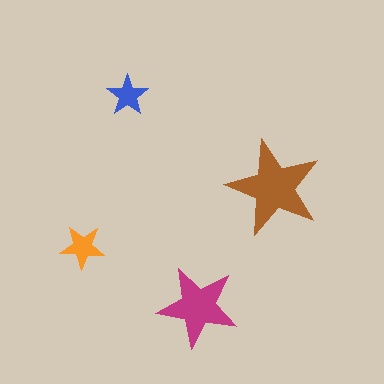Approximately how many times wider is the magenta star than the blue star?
About 2 times wider.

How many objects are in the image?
There are 4 objects in the image.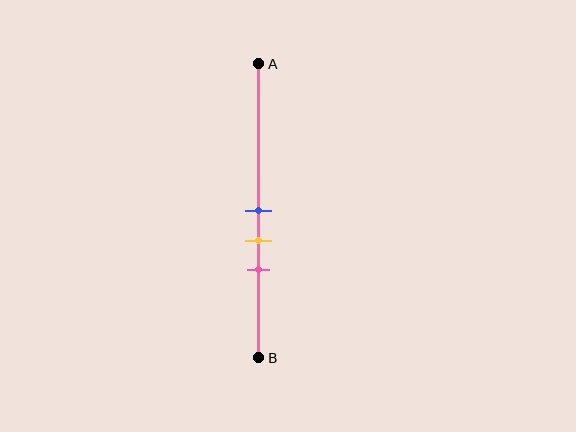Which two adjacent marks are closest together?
The blue and yellow marks are the closest adjacent pair.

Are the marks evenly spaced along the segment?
Yes, the marks are approximately evenly spaced.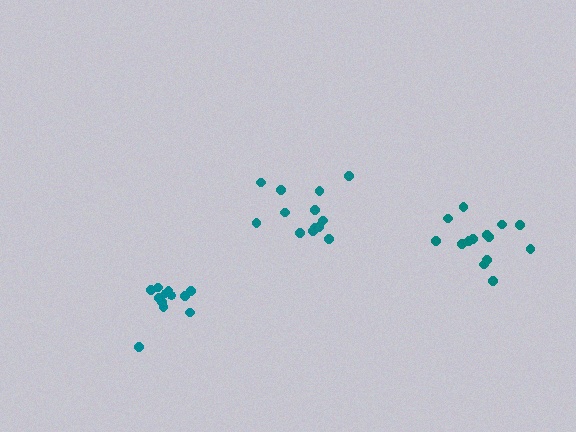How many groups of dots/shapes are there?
There are 3 groups.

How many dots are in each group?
Group 1: 12 dots, Group 2: 14 dots, Group 3: 13 dots (39 total).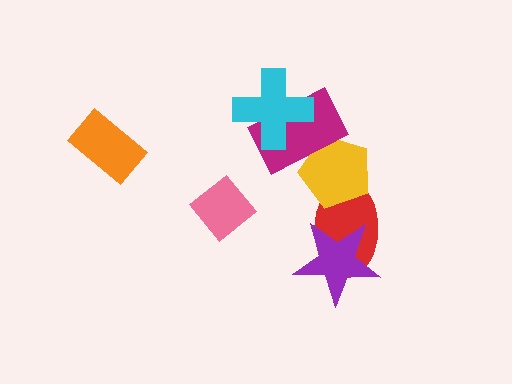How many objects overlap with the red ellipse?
2 objects overlap with the red ellipse.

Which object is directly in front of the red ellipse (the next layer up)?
The purple star is directly in front of the red ellipse.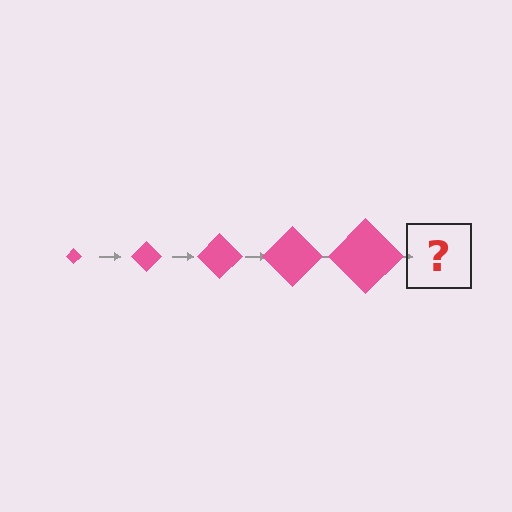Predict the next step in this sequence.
The next step is a pink diamond, larger than the previous one.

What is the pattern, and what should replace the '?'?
The pattern is that the diamond gets progressively larger each step. The '?' should be a pink diamond, larger than the previous one.